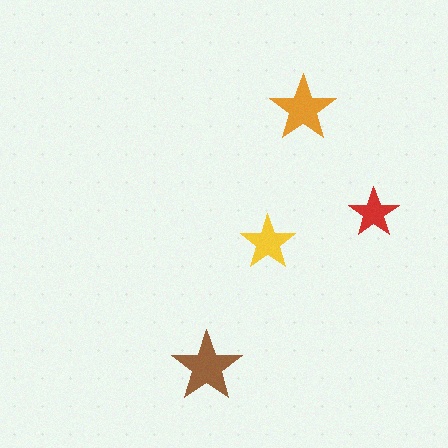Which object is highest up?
The orange star is topmost.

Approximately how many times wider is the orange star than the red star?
About 1.5 times wider.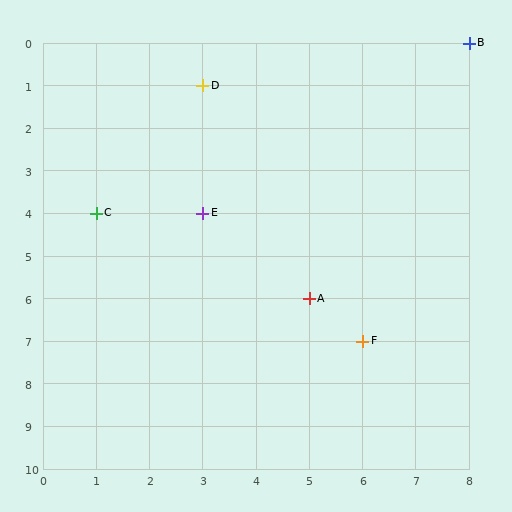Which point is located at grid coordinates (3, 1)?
Point D is at (3, 1).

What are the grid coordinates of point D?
Point D is at grid coordinates (3, 1).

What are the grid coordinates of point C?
Point C is at grid coordinates (1, 4).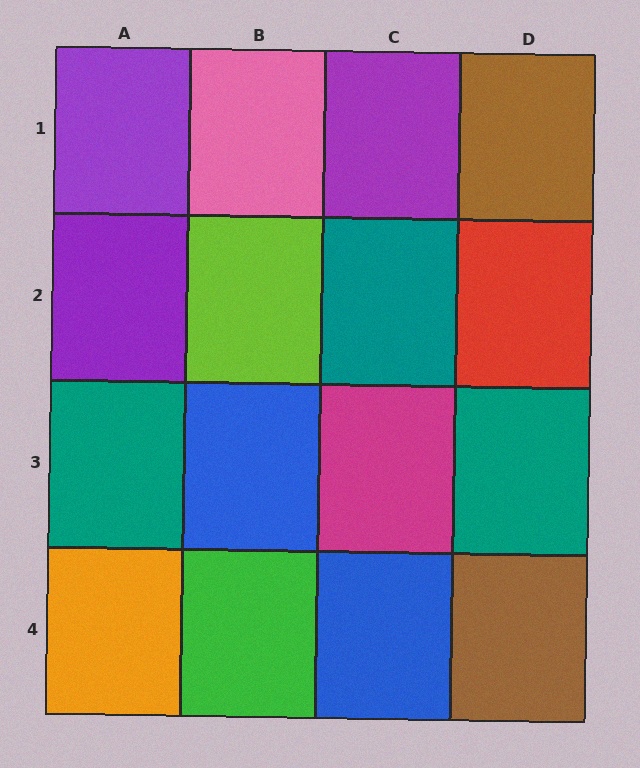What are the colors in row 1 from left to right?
Purple, pink, purple, brown.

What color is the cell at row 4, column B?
Green.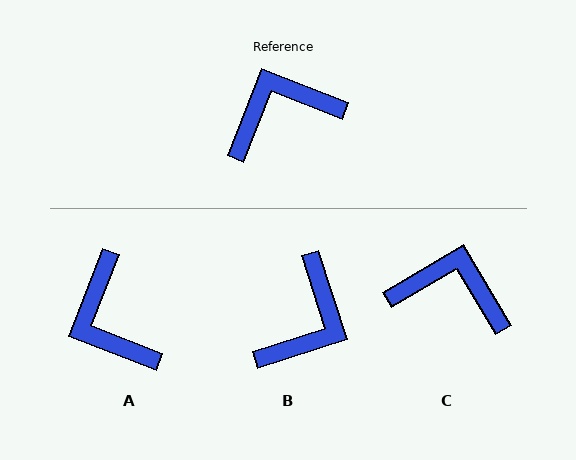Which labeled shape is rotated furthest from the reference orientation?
B, about 141 degrees away.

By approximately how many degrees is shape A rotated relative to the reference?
Approximately 90 degrees counter-clockwise.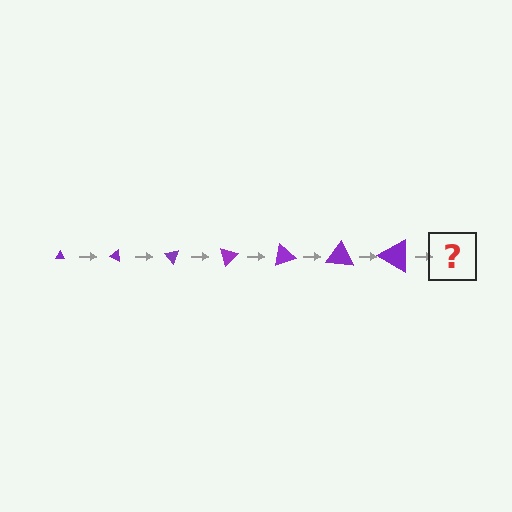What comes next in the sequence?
The next element should be a triangle, larger than the previous one and rotated 175 degrees from the start.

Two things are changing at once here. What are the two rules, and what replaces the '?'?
The two rules are that the triangle grows larger each step and it rotates 25 degrees each step. The '?' should be a triangle, larger than the previous one and rotated 175 degrees from the start.